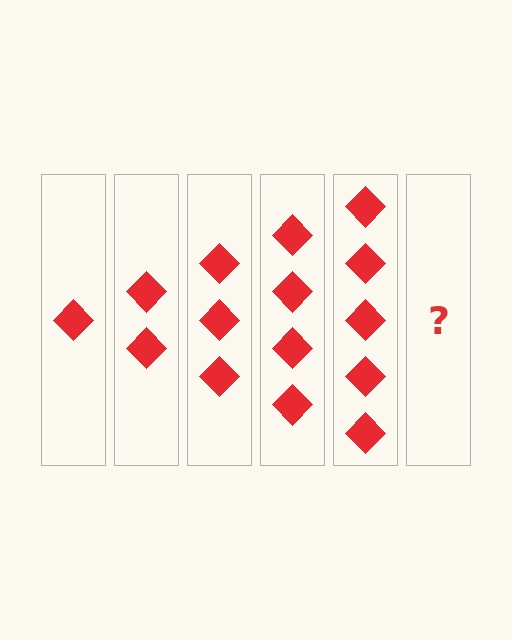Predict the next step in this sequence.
The next step is 6 diamonds.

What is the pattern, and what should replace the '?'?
The pattern is that each step adds one more diamond. The '?' should be 6 diamonds.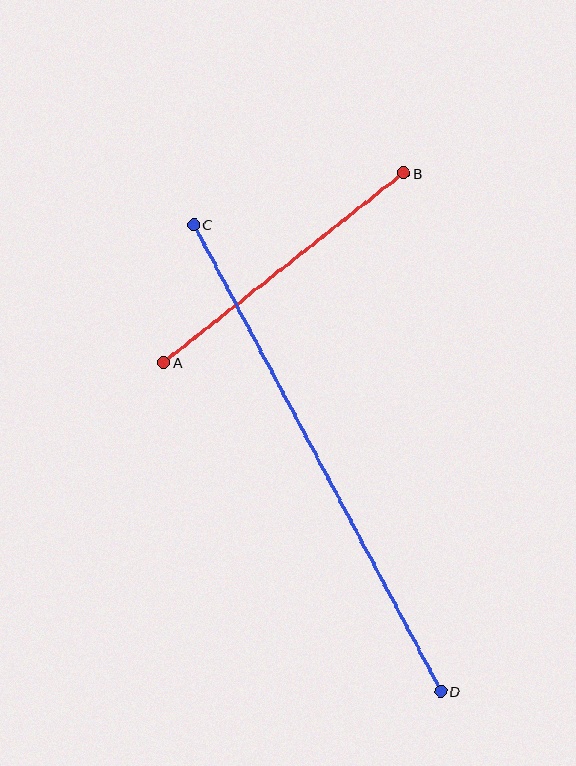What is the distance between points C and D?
The distance is approximately 528 pixels.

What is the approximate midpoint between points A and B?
The midpoint is at approximately (284, 267) pixels.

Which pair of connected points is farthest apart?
Points C and D are farthest apart.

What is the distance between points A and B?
The distance is approximately 306 pixels.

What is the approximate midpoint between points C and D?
The midpoint is at approximately (317, 458) pixels.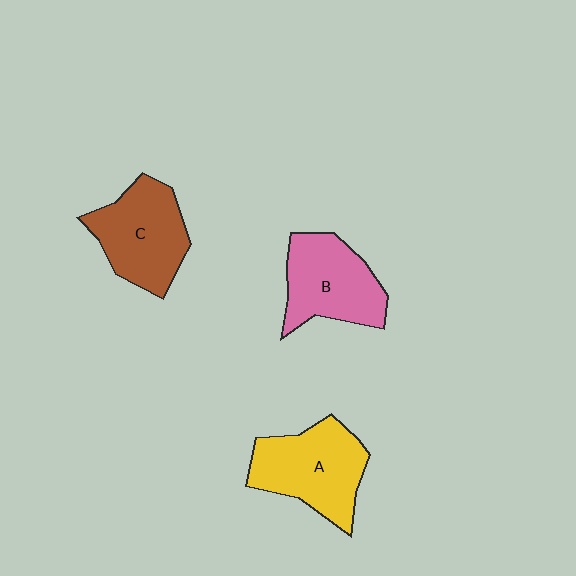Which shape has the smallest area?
Shape B (pink).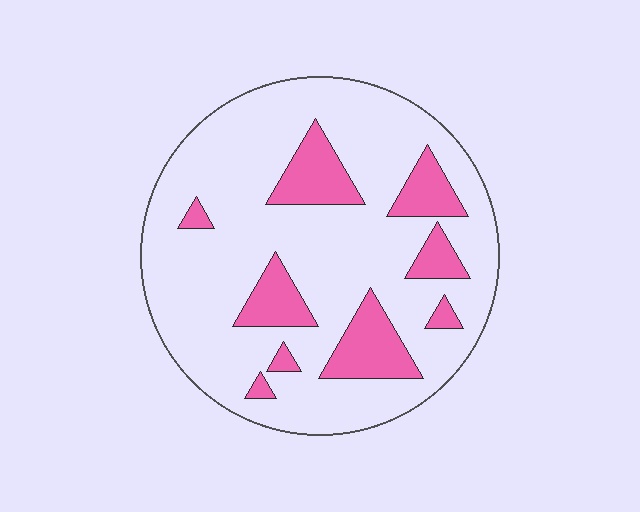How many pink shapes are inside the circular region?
9.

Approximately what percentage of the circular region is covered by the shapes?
Approximately 20%.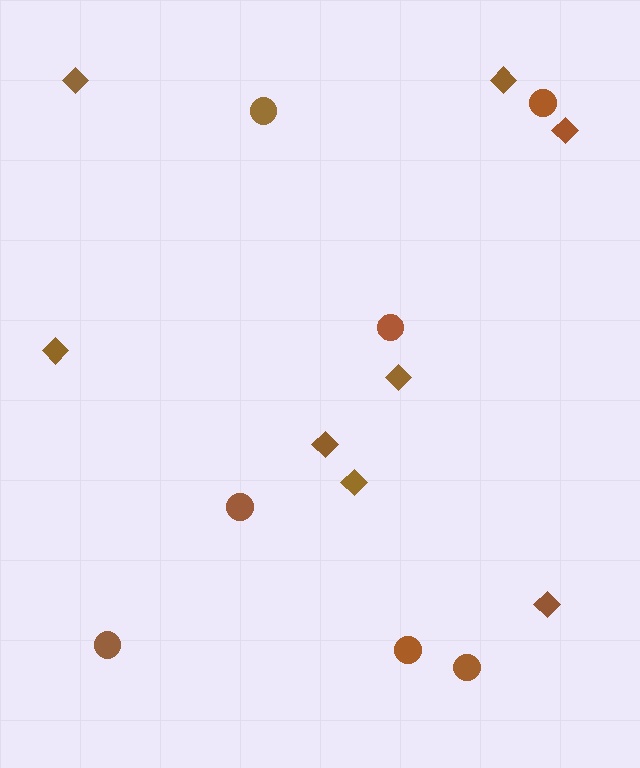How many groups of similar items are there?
There are 2 groups: one group of diamonds (8) and one group of circles (7).